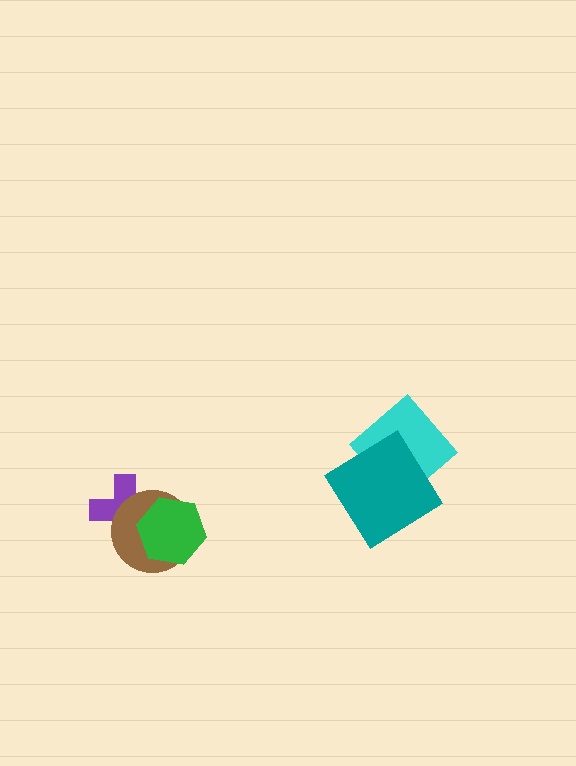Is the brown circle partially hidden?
Yes, it is partially covered by another shape.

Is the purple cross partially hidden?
Yes, it is partially covered by another shape.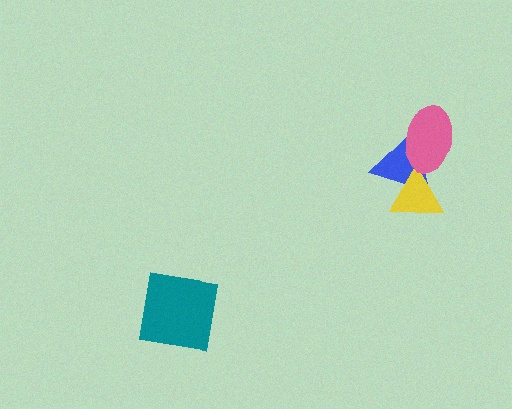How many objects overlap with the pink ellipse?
2 objects overlap with the pink ellipse.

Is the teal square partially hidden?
No, no other shape covers it.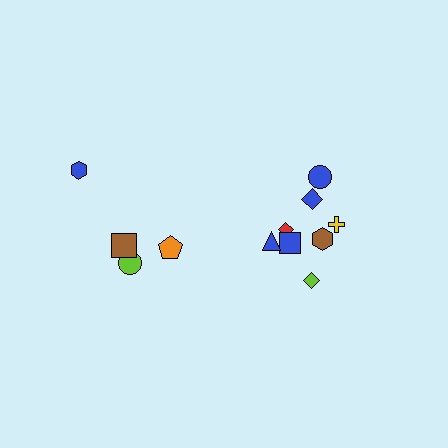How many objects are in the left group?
There are 4 objects.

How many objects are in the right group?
There are 8 objects.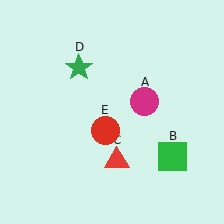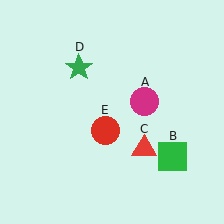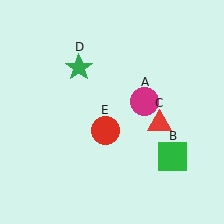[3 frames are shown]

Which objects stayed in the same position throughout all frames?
Magenta circle (object A) and green square (object B) and green star (object D) and red circle (object E) remained stationary.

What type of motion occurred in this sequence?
The red triangle (object C) rotated counterclockwise around the center of the scene.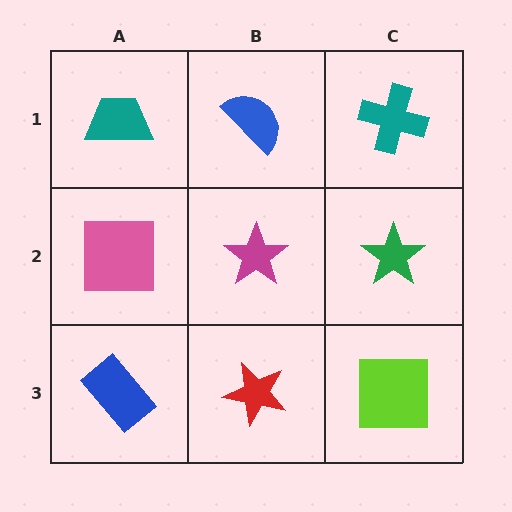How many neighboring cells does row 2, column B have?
4.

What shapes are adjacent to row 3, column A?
A pink square (row 2, column A), a red star (row 3, column B).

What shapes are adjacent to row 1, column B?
A magenta star (row 2, column B), a teal trapezoid (row 1, column A), a teal cross (row 1, column C).